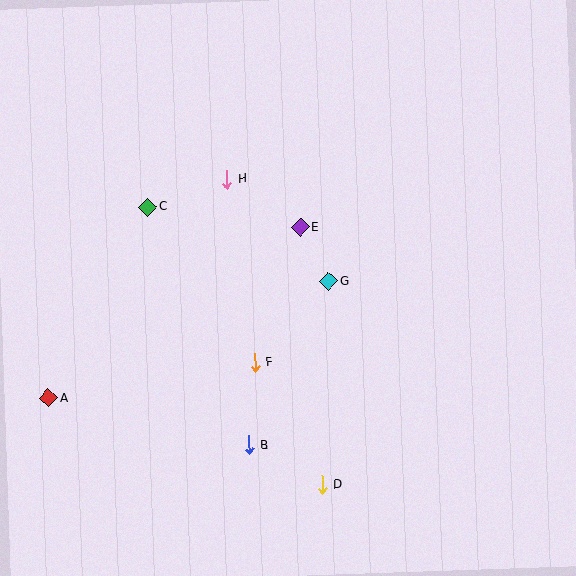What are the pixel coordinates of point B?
Point B is at (249, 445).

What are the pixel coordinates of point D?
Point D is at (322, 485).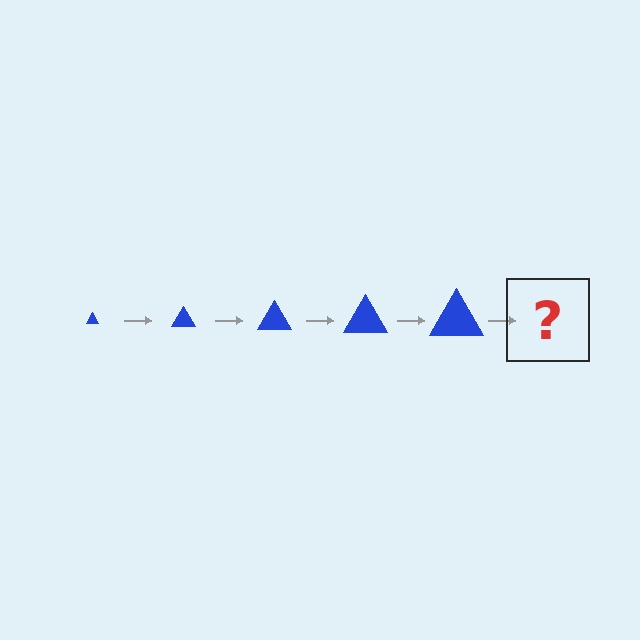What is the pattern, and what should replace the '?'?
The pattern is that the triangle gets progressively larger each step. The '?' should be a blue triangle, larger than the previous one.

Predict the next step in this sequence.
The next step is a blue triangle, larger than the previous one.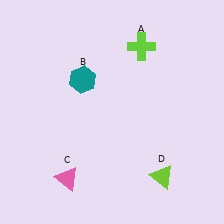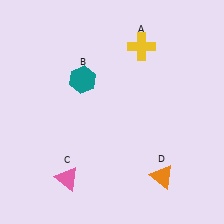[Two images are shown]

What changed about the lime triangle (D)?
In Image 1, D is lime. In Image 2, it changed to orange.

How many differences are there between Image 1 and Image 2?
There are 2 differences between the two images.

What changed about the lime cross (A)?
In Image 1, A is lime. In Image 2, it changed to yellow.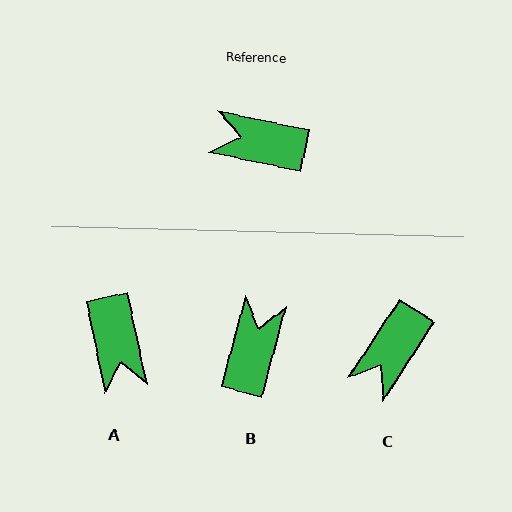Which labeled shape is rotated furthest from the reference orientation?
A, about 114 degrees away.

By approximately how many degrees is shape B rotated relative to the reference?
Approximately 93 degrees clockwise.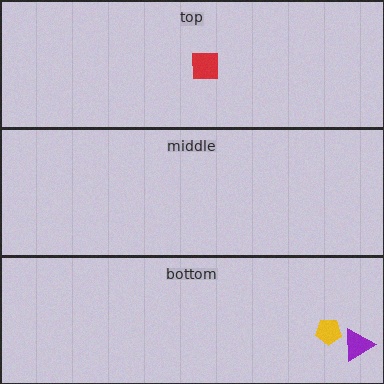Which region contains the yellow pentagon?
The bottom region.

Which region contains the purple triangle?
The bottom region.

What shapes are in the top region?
The red square.